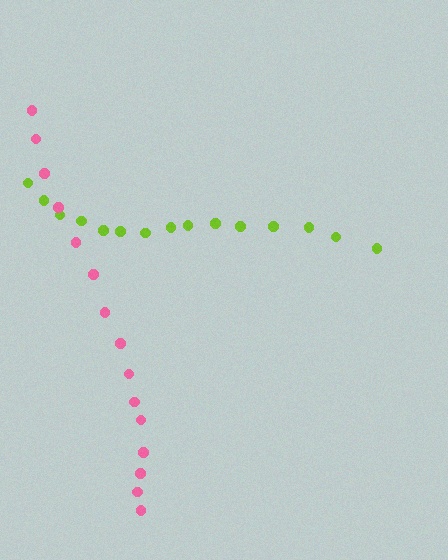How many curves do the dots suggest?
There are 2 distinct paths.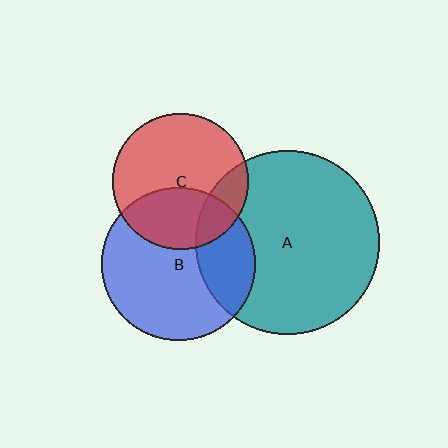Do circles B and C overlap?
Yes.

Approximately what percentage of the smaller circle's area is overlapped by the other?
Approximately 35%.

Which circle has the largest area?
Circle A (teal).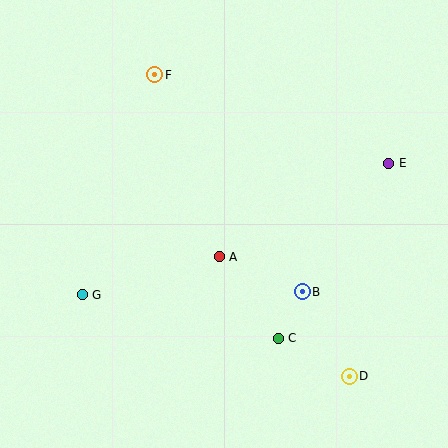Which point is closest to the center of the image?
Point A at (219, 257) is closest to the center.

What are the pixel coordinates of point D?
Point D is at (349, 376).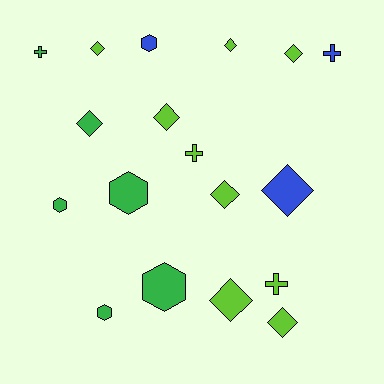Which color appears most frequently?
Lime, with 9 objects.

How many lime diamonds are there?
There are 7 lime diamonds.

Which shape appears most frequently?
Diamond, with 9 objects.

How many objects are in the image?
There are 18 objects.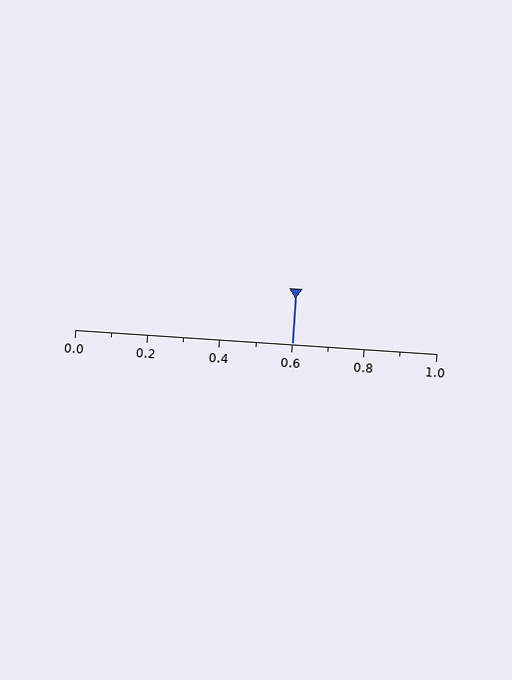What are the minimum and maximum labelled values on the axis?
The axis runs from 0.0 to 1.0.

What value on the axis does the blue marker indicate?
The marker indicates approximately 0.6.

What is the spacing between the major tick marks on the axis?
The major ticks are spaced 0.2 apart.